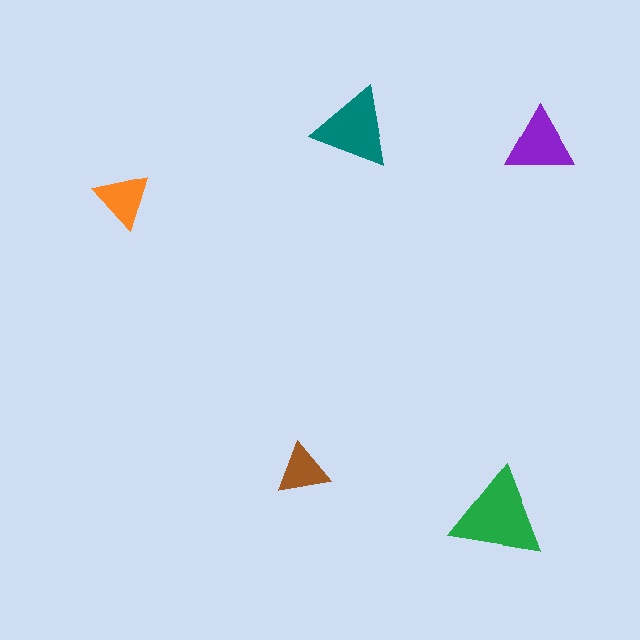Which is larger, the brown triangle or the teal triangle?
The teal one.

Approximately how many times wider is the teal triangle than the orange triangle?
About 1.5 times wider.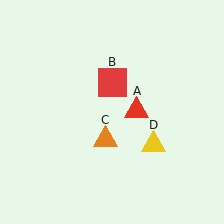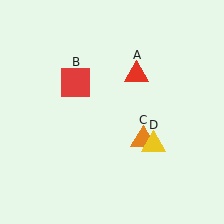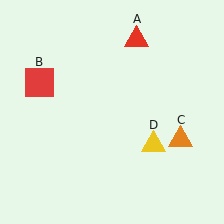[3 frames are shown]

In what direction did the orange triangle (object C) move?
The orange triangle (object C) moved right.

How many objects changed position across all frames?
3 objects changed position: red triangle (object A), red square (object B), orange triangle (object C).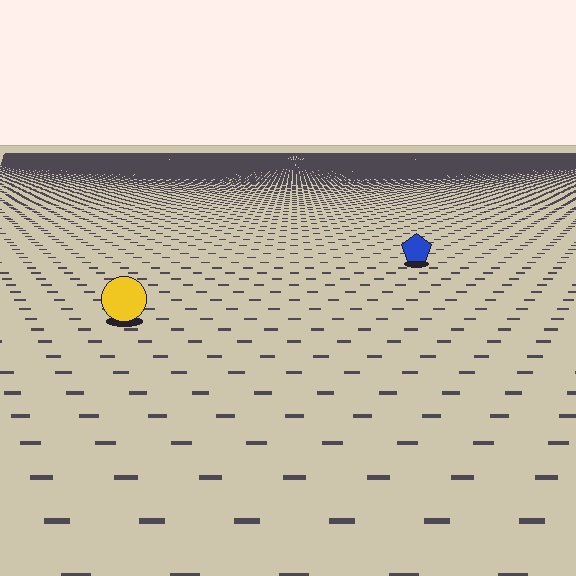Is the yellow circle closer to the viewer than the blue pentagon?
Yes. The yellow circle is closer — you can tell from the texture gradient: the ground texture is coarser near it.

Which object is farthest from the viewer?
The blue pentagon is farthest from the viewer. It appears smaller and the ground texture around it is denser.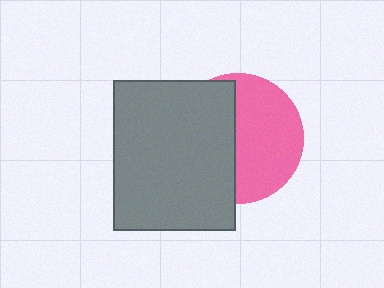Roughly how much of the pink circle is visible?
About half of it is visible (roughly 53%).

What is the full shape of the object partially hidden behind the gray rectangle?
The partially hidden object is a pink circle.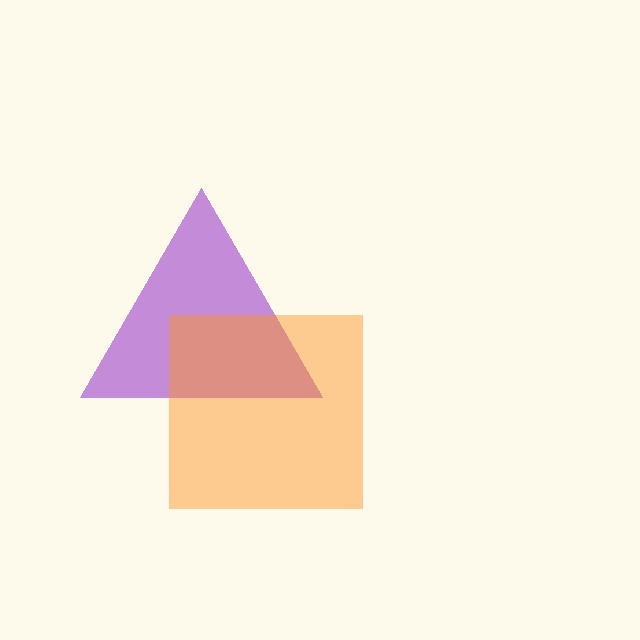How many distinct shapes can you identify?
There are 2 distinct shapes: a purple triangle, an orange square.